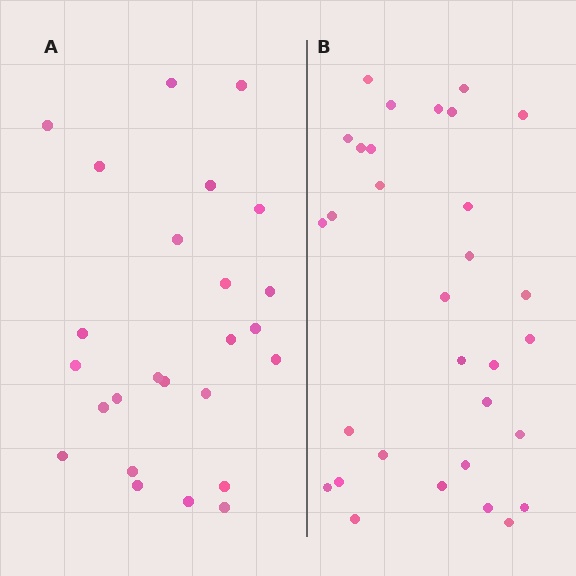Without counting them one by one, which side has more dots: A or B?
Region B (the right region) has more dots.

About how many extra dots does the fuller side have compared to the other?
Region B has about 6 more dots than region A.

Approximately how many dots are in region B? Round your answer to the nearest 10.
About 30 dots. (The exact count is 31, which rounds to 30.)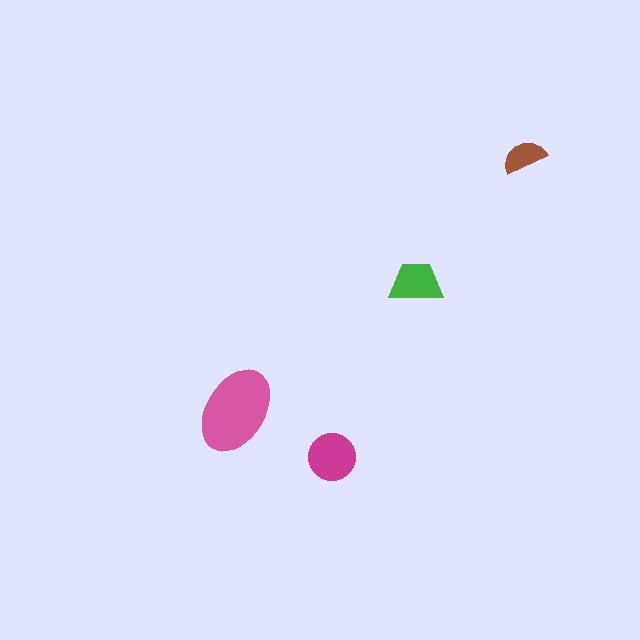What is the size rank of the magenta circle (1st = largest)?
2nd.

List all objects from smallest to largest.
The brown semicircle, the green trapezoid, the magenta circle, the pink ellipse.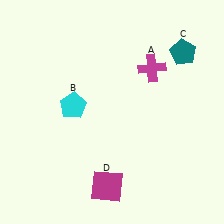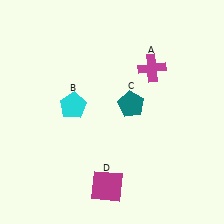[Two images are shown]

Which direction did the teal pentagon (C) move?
The teal pentagon (C) moved left.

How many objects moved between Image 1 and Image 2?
1 object moved between the two images.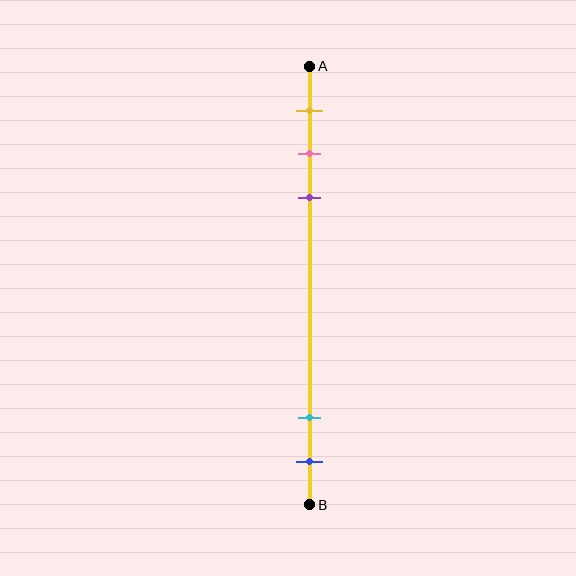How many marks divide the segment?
There are 5 marks dividing the segment.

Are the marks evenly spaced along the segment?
No, the marks are not evenly spaced.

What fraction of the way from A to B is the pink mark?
The pink mark is approximately 20% (0.2) of the way from A to B.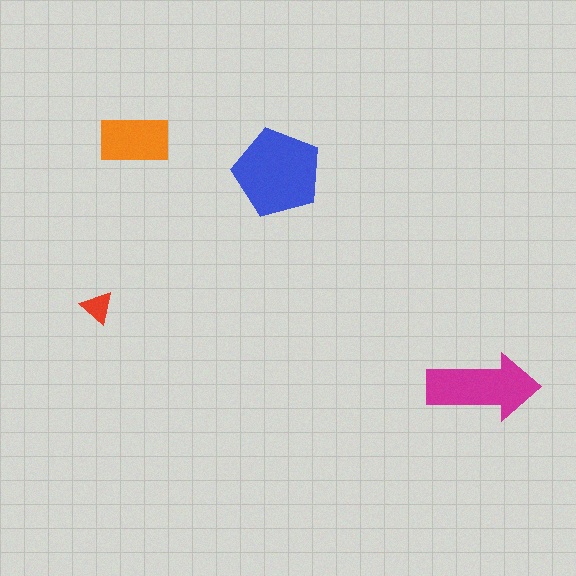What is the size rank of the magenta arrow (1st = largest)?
2nd.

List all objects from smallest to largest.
The red triangle, the orange rectangle, the magenta arrow, the blue pentagon.